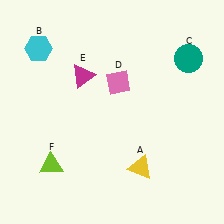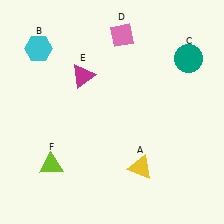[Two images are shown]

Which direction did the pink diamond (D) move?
The pink diamond (D) moved up.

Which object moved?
The pink diamond (D) moved up.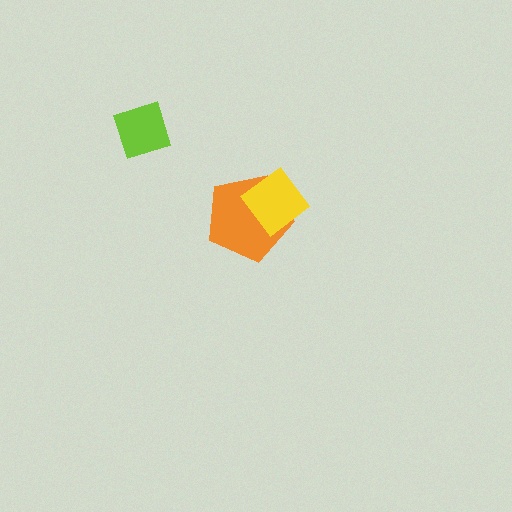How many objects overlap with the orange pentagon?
1 object overlaps with the orange pentagon.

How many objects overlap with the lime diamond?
0 objects overlap with the lime diamond.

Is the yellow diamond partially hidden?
No, no other shape covers it.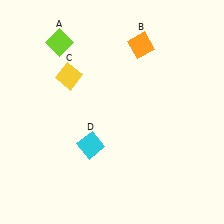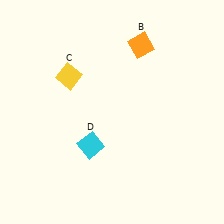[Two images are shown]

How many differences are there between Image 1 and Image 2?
There is 1 difference between the two images.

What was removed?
The lime diamond (A) was removed in Image 2.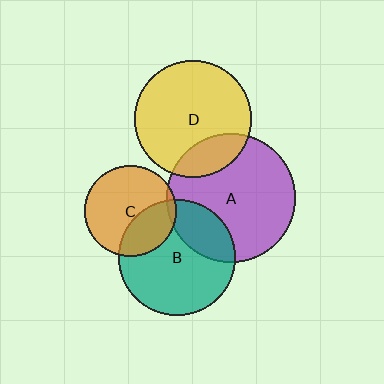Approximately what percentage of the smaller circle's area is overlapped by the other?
Approximately 20%.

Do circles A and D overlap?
Yes.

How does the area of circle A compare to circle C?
Approximately 2.0 times.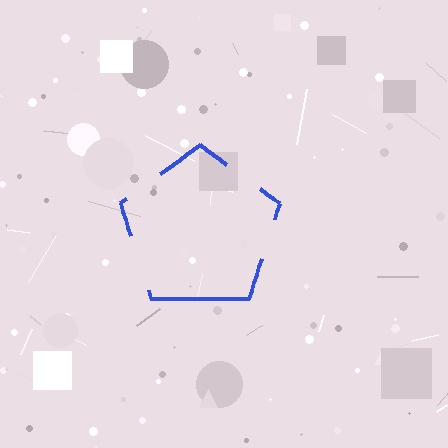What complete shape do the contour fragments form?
The contour fragments form a pentagon.